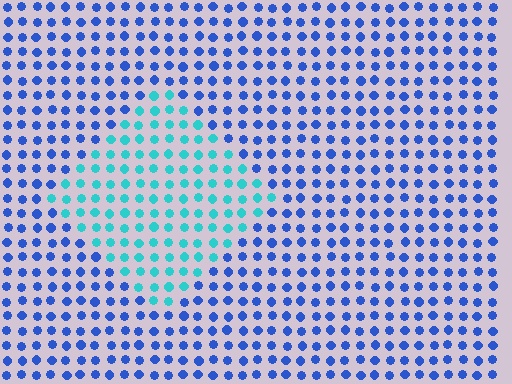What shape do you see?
I see a diamond.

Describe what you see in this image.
The image is filled with small blue elements in a uniform arrangement. A diamond-shaped region is visible where the elements are tinted to a slightly different hue, forming a subtle color boundary.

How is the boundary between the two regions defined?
The boundary is defined purely by a slight shift in hue (about 45 degrees). Spacing, size, and orientation are identical on both sides.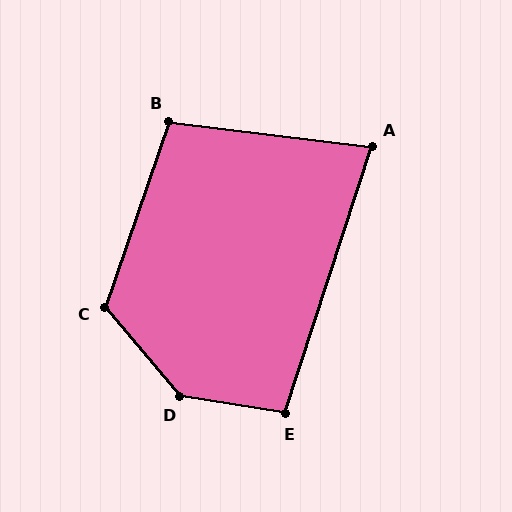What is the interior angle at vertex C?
Approximately 121 degrees (obtuse).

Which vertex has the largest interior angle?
D, at approximately 139 degrees.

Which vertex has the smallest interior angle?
A, at approximately 79 degrees.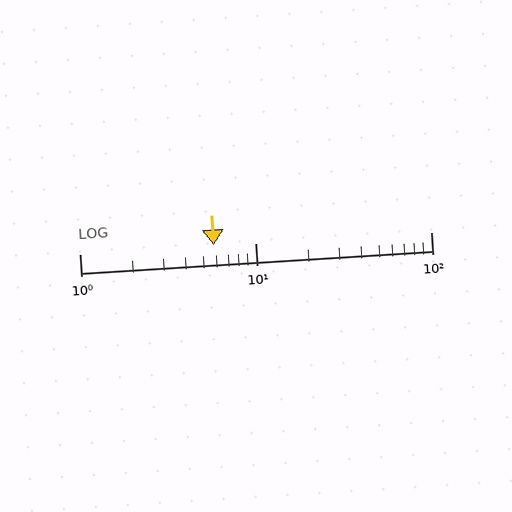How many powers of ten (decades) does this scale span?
The scale spans 2 decades, from 1 to 100.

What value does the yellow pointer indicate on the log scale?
The pointer indicates approximately 5.8.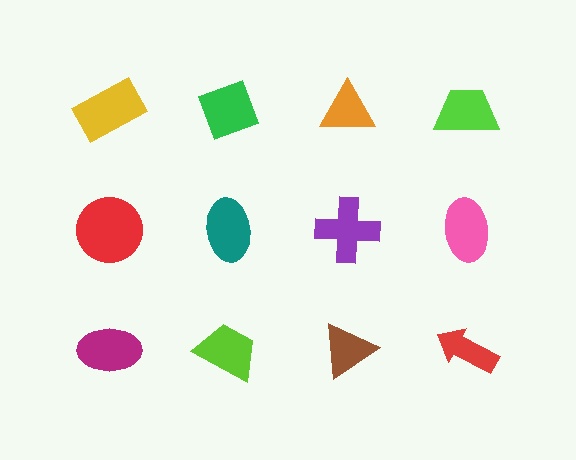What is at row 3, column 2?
A lime trapezoid.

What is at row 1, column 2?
A green diamond.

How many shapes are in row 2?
4 shapes.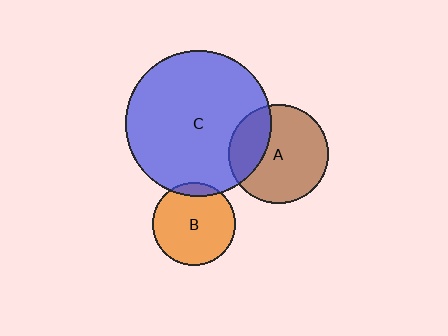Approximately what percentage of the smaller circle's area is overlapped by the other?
Approximately 10%.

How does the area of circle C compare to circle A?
Approximately 2.2 times.